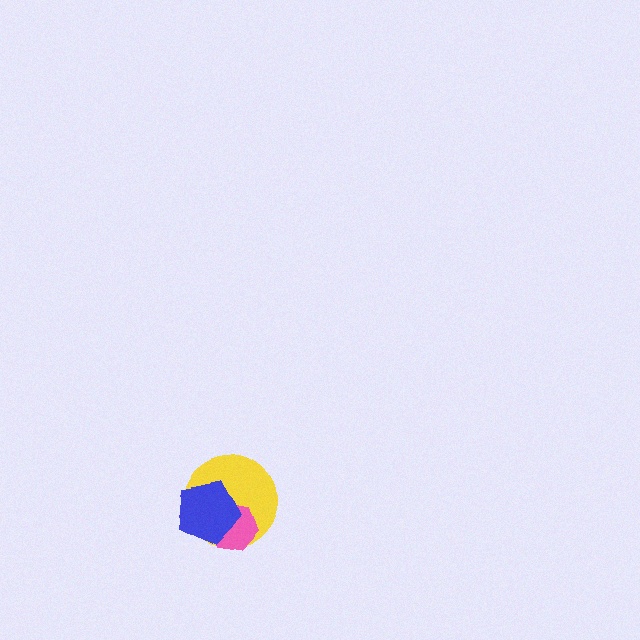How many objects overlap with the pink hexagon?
2 objects overlap with the pink hexagon.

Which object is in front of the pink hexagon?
The blue pentagon is in front of the pink hexagon.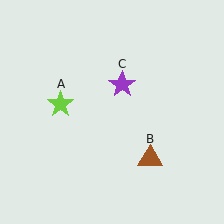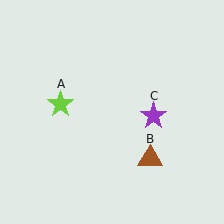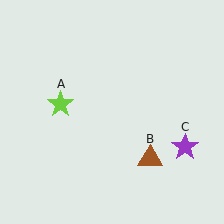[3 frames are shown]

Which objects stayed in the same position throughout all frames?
Lime star (object A) and brown triangle (object B) remained stationary.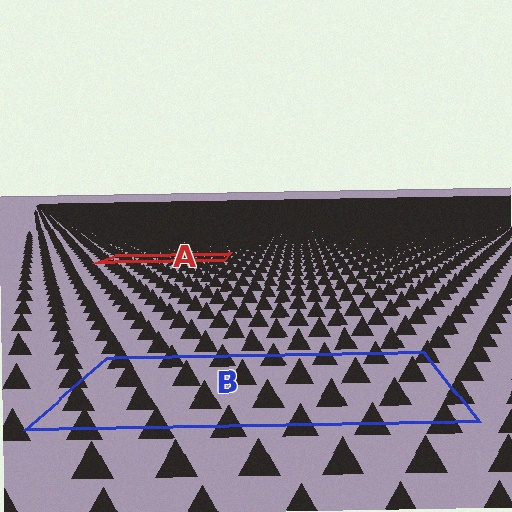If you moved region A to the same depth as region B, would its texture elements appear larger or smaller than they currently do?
They would appear larger. At a closer depth, the same texture elements are projected at a bigger on-screen size.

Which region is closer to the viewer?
Region B is closer. The texture elements there are larger and more spread out.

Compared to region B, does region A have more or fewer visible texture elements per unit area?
Region A has more texture elements per unit area — they are packed more densely because it is farther away.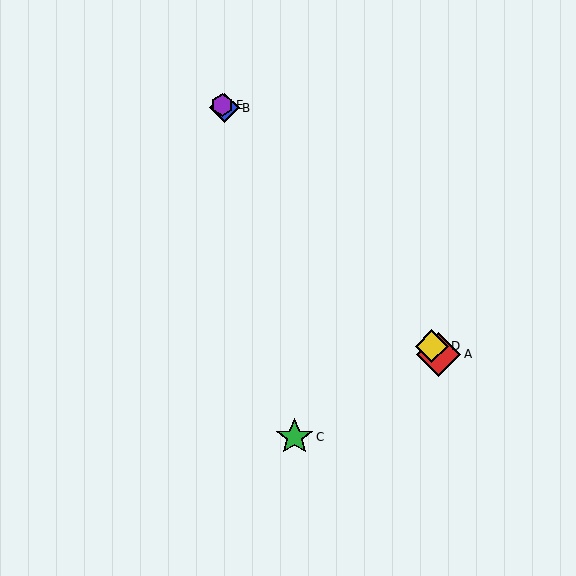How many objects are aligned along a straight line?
4 objects (A, B, D, E) are aligned along a straight line.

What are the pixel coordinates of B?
Object B is at (224, 108).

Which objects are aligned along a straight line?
Objects A, B, D, E are aligned along a straight line.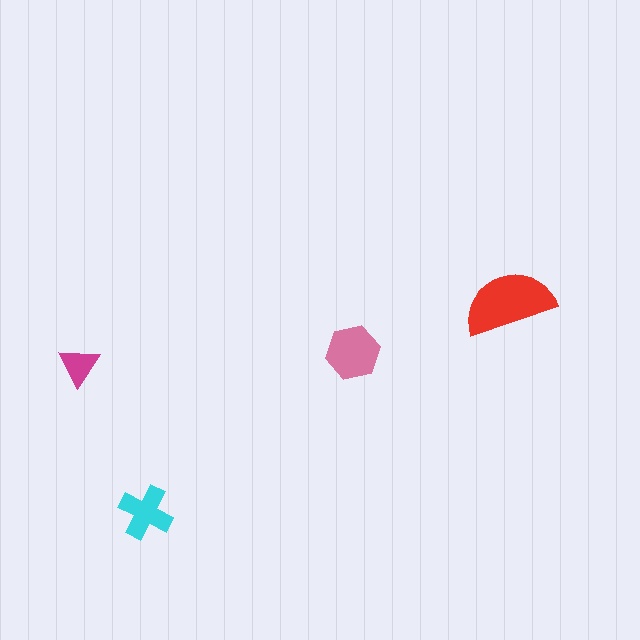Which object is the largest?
The red semicircle.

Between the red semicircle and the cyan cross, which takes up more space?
The red semicircle.